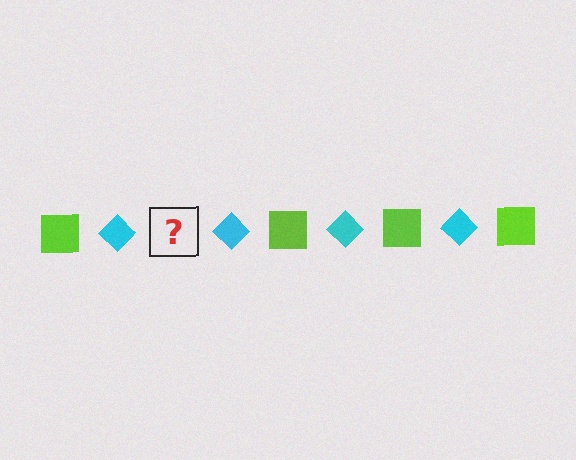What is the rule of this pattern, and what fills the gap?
The rule is that the pattern alternates between lime square and cyan diamond. The gap should be filled with a lime square.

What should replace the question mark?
The question mark should be replaced with a lime square.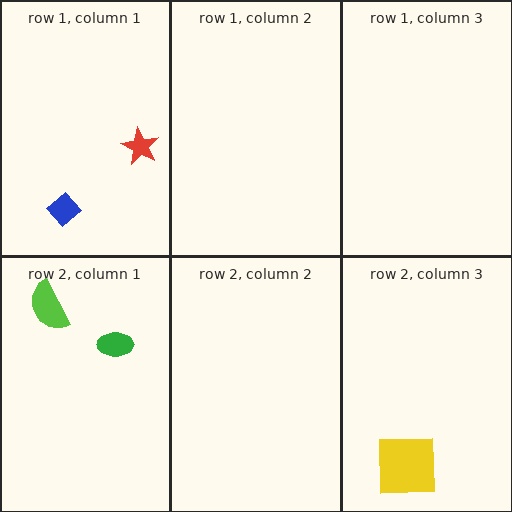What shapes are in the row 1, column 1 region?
The red star, the blue diamond.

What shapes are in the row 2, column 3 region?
The yellow square.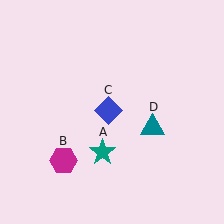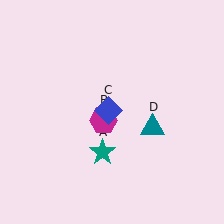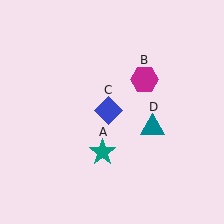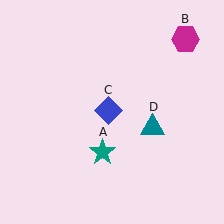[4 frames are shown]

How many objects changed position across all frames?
1 object changed position: magenta hexagon (object B).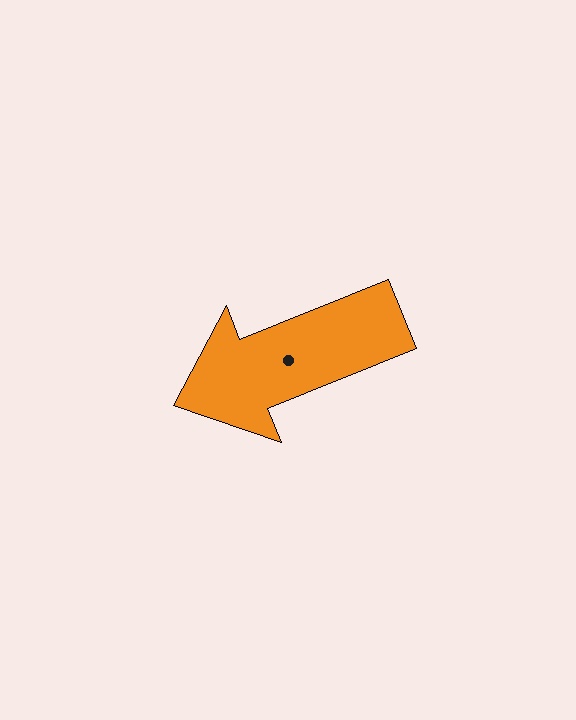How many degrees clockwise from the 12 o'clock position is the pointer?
Approximately 248 degrees.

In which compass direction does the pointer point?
West.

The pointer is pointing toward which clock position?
Roughly 8 o'clock.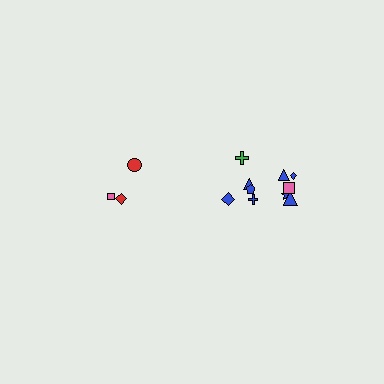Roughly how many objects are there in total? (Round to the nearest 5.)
Roughly 15 objects in total.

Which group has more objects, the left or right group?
The right group.